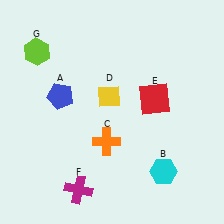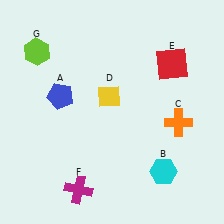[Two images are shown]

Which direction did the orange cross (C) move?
The orange cross (C) moved right.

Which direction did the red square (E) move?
The red square (E) moved up.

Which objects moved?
The objects that moved are: the orange cross (C), the red square (E).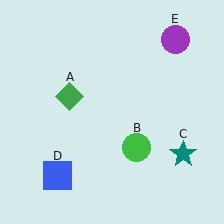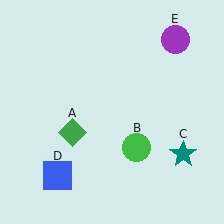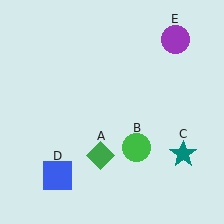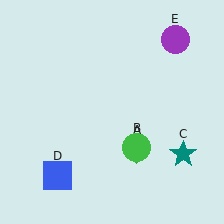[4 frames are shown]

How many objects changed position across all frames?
1 object changed position: green diamond (object A).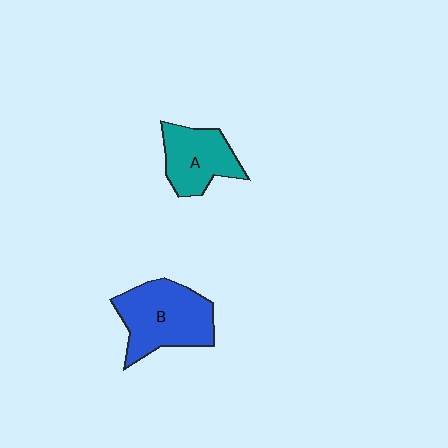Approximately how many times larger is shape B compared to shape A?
Approximately 1.4 times.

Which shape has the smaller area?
Shape A (teal).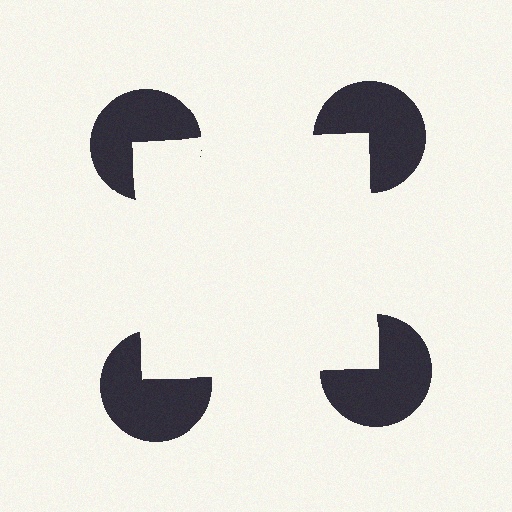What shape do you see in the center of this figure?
An illusory square — its edges are inferred from the aligned wedge cuts in the pac-man discs, not physically drawn.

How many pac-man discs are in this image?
There are 4 — one at each vertex of the illusory square.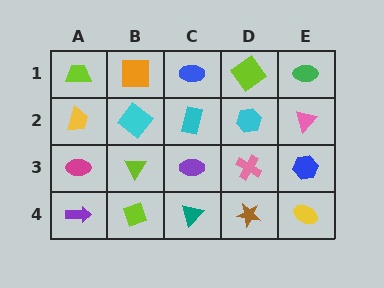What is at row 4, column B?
A lime diamond.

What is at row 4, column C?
A teal triangle.